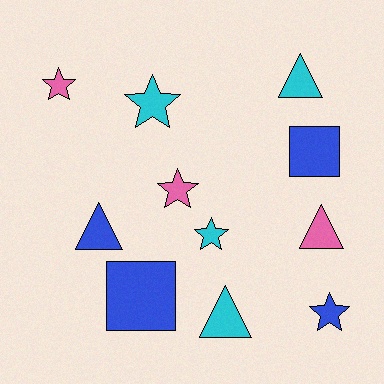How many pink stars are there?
There are 2 pink stars.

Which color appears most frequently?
Blue, with 4 objects.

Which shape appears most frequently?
Star, with 5 objects.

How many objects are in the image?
There are 11 objects.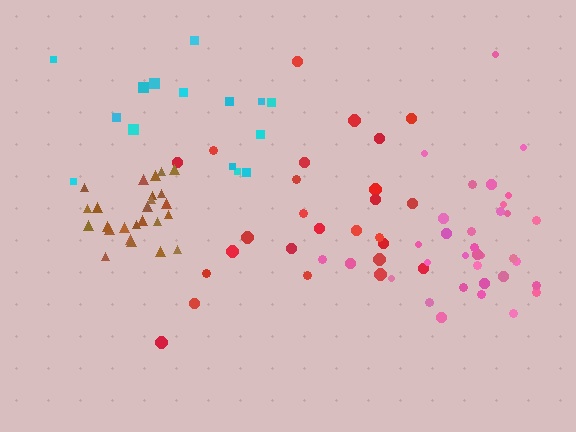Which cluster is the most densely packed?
Brown.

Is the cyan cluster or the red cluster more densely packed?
Red.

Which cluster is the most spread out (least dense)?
Cyan.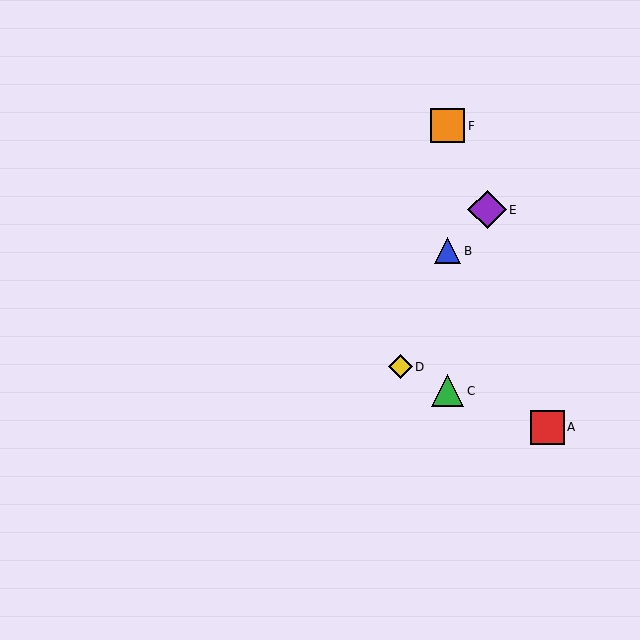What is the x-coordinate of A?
Object A is at x≈547.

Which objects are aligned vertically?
Objects B, C, F are aligned vertically.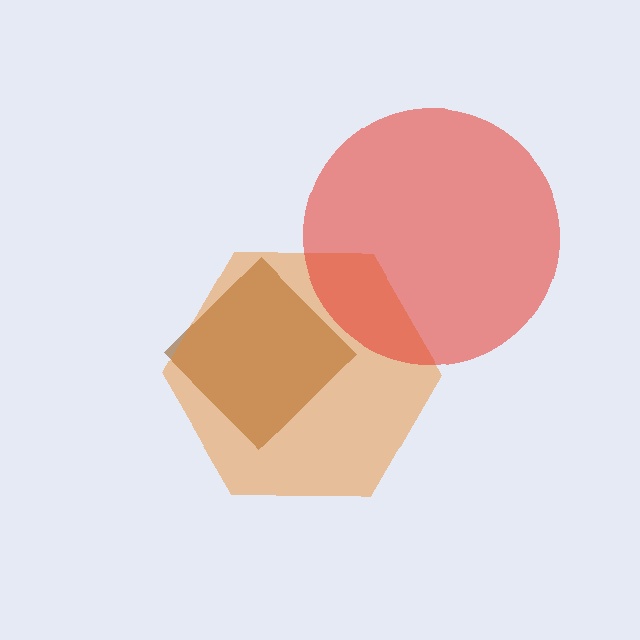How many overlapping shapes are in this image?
There are 3 overlapping shapes in the image.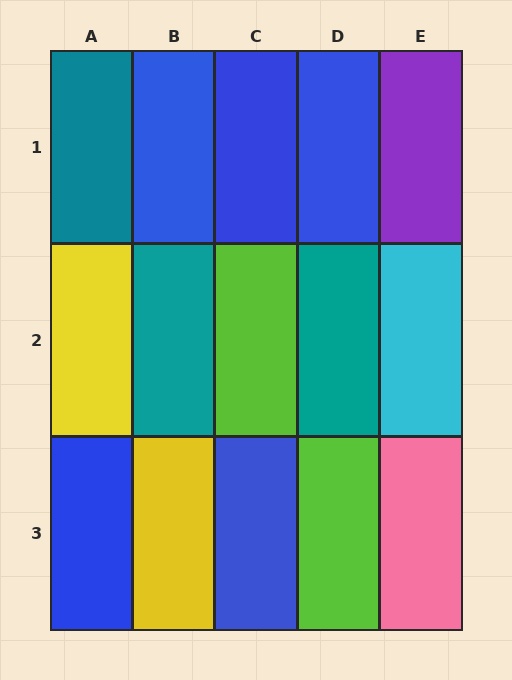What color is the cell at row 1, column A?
Teal.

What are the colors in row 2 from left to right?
Yellow, teal, lime, teal, cyan.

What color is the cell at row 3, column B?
Yellow.